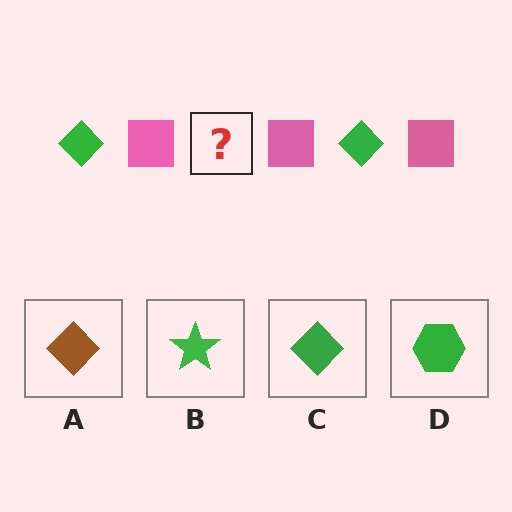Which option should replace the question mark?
Option C.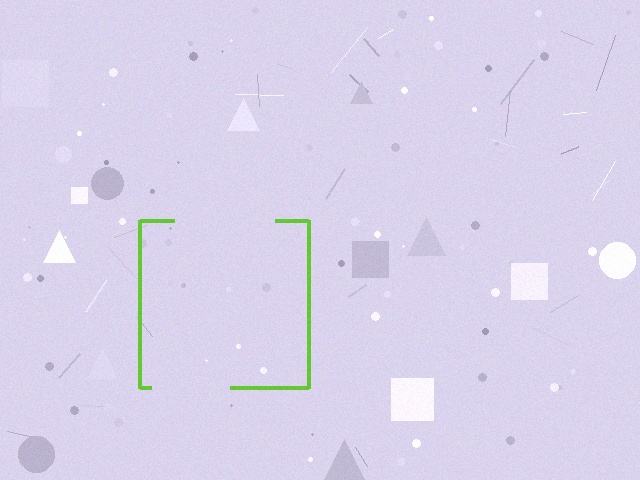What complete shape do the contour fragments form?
The contour fragments form a square.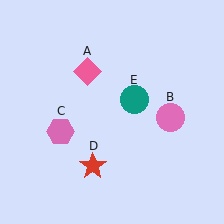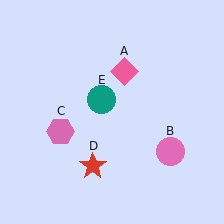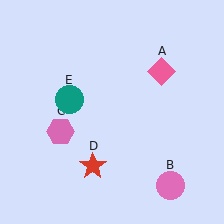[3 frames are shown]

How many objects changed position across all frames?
3 objects changed position: pink diamond (object A), pink circle (object B), teal circle (object E).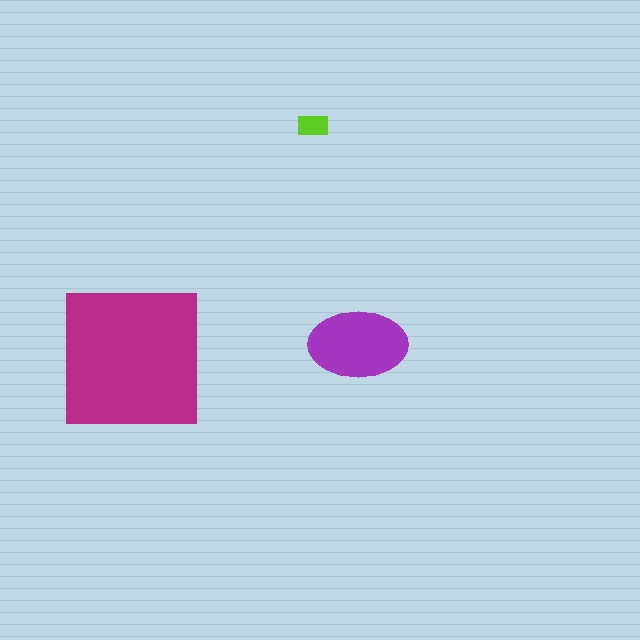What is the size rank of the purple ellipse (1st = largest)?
2nd.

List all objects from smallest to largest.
The lime rectangle, the purple ellipse, the magenta square.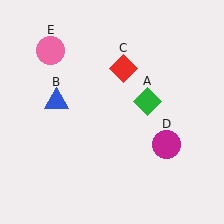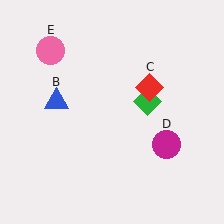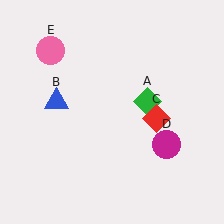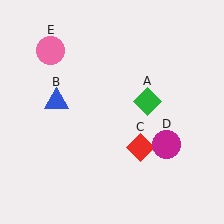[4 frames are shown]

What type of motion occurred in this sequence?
The red diamond (object C) rotated clockwise around the center of the scene.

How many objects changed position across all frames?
1 object changed position: red diamond (object C).